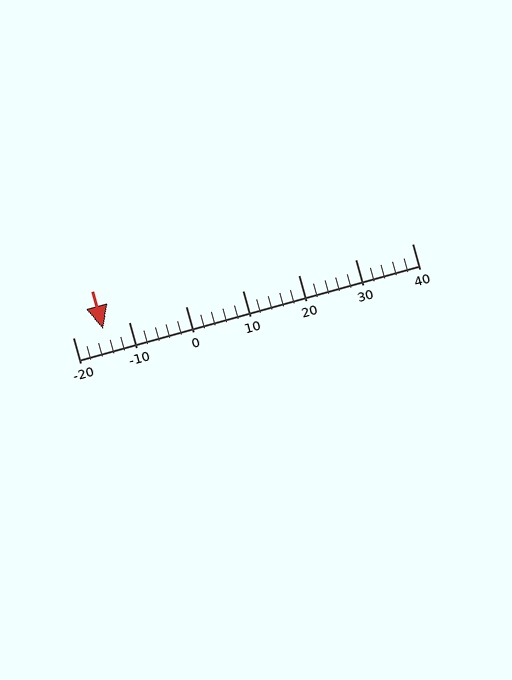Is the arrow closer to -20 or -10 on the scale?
The arrow is closer to -10.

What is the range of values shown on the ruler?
The ruler shows values from -20 to 40.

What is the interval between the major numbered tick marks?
The major tick marks are spaced 10 units apart.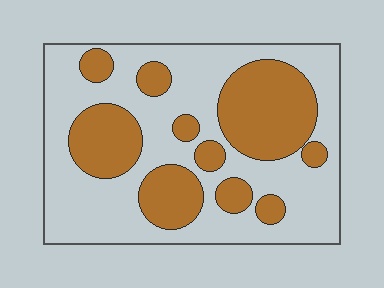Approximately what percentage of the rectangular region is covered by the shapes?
Approximately 35%.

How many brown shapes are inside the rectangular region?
10.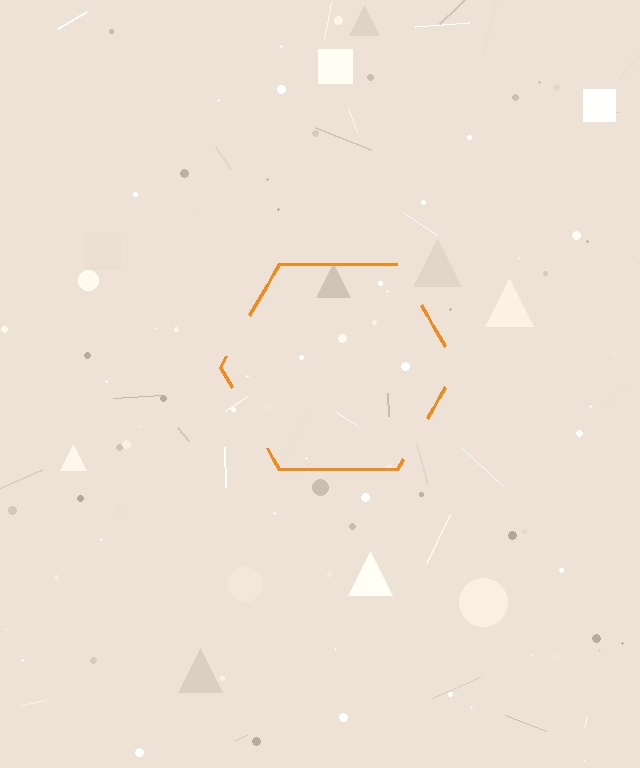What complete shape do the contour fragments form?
The contour fragments form a hexagon.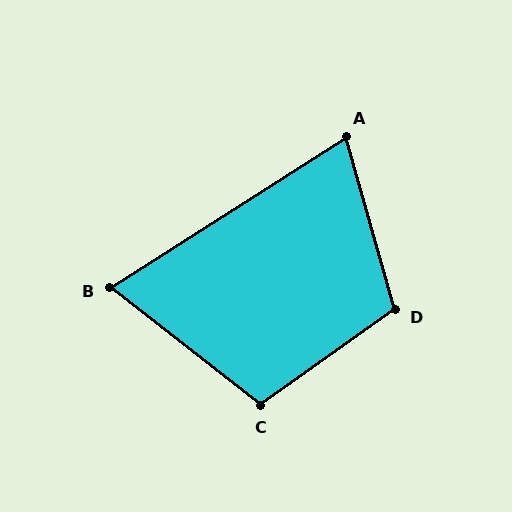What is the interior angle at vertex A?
Approximately 73 degrees (acute).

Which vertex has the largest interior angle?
D, at approximately 109 degrees.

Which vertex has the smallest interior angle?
B, at approximately 71 degrees.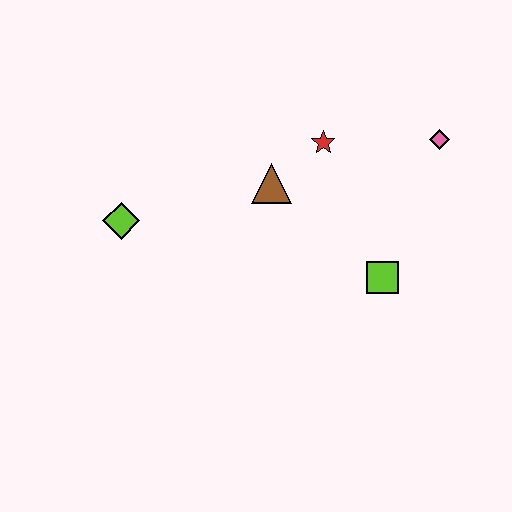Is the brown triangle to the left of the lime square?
Yes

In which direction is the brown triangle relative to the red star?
The brown triangle is to the left of the red star.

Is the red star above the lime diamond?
Yes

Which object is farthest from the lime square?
The lime diamond is farthest from the lime square.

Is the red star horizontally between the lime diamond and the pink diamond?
Yes